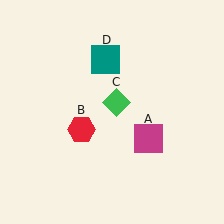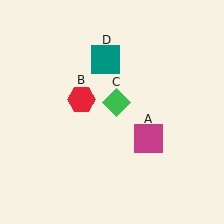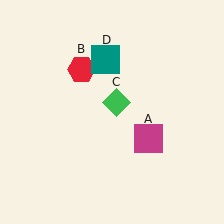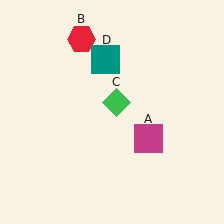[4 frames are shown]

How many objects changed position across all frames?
1 object changed position: red hexagon (object B).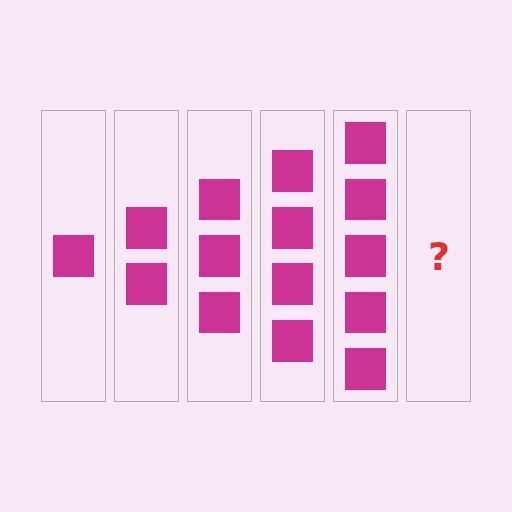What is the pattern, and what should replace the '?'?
The pattern is that each step adds one more square. The '?' should be 6 squares.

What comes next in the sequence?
The next element should be 6 squares.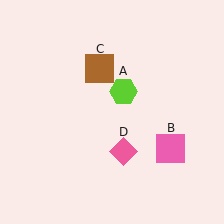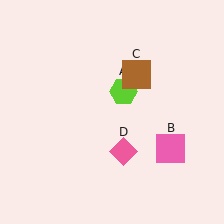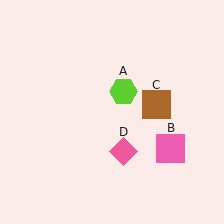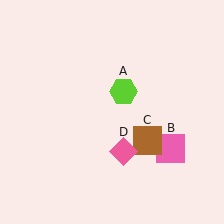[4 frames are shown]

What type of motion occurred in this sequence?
The brown square (object C) rotated clockwise around the center of the scene.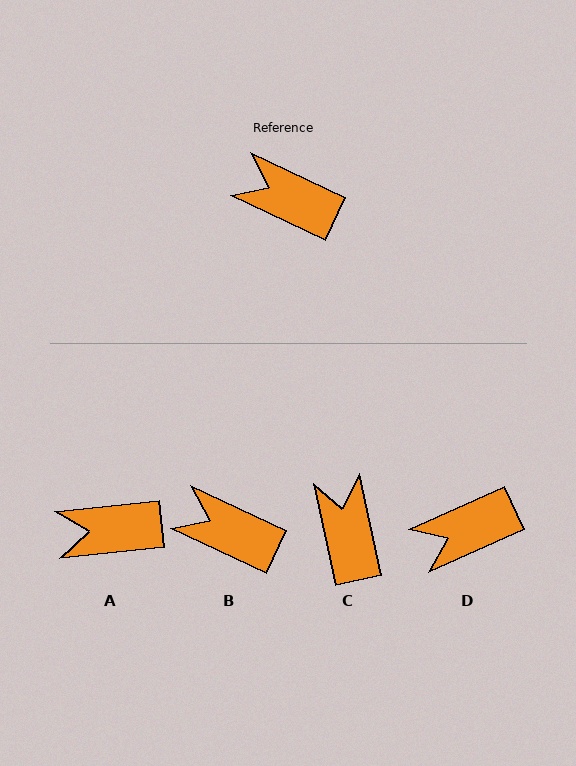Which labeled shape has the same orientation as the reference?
B.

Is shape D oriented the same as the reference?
No, it is off by about 49 degrees.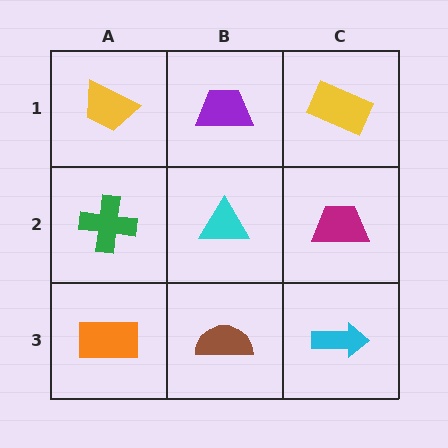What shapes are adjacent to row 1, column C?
A magenta trapezoid (row 2, column C), a purple trapezoid (row 1, column B).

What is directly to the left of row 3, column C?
A brown semicircle.